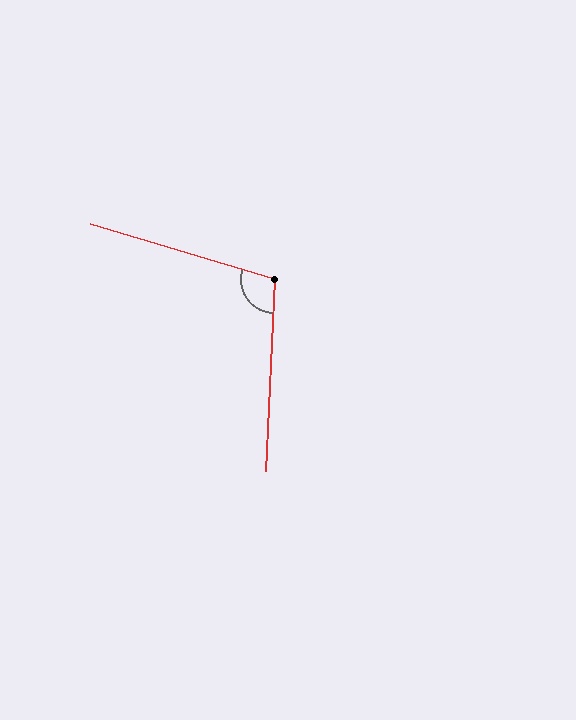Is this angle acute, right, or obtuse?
It is obtuse.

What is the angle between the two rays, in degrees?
Approximately 104 degrees.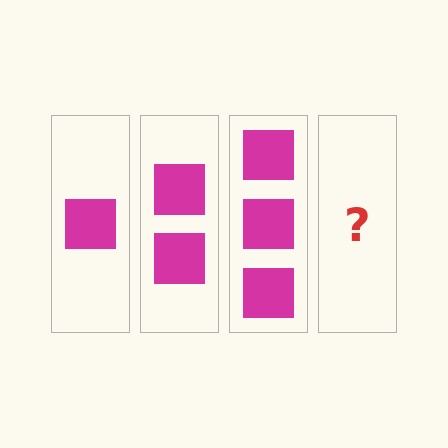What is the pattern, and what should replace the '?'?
The pattern is that each step adds one more square. The '?' should be 4 squares.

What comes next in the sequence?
The next element should be 4 squares.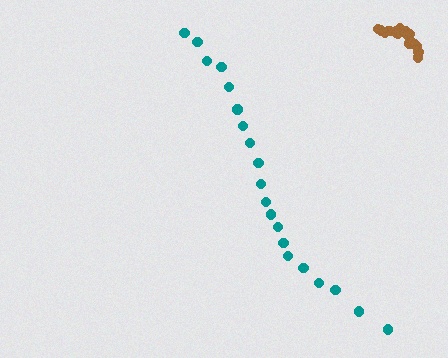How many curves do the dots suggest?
There are 2 distinct paths.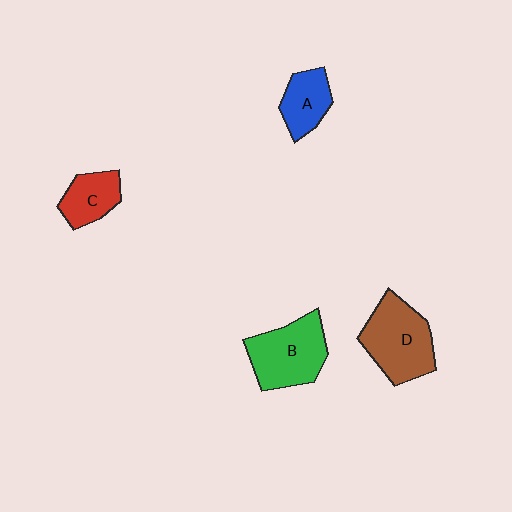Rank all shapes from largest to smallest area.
From largest to smallest: D (brown), B (green), A (blue), C (red).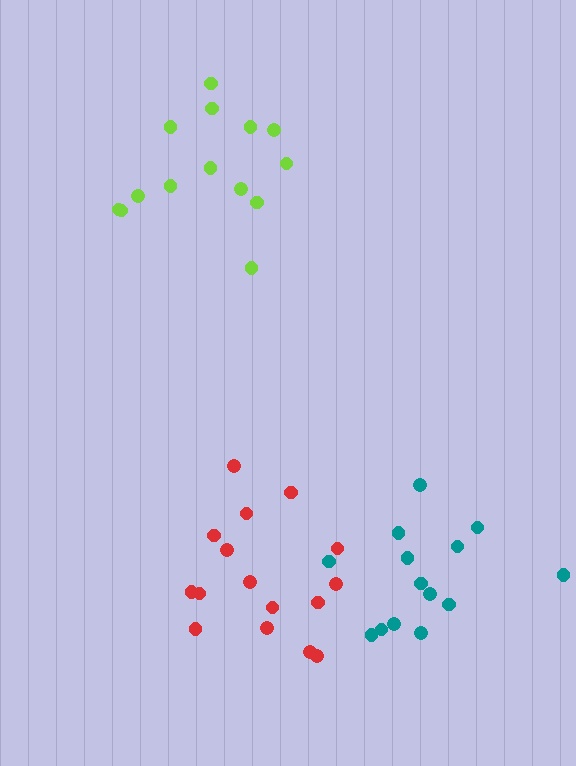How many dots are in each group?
Group 1: 14 dots, Group 2: 16 dots, Group 3: 14 dots (44 total).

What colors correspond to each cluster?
The clusters are colored: teal, red, lime.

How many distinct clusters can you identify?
There are 3 distinct clusters.